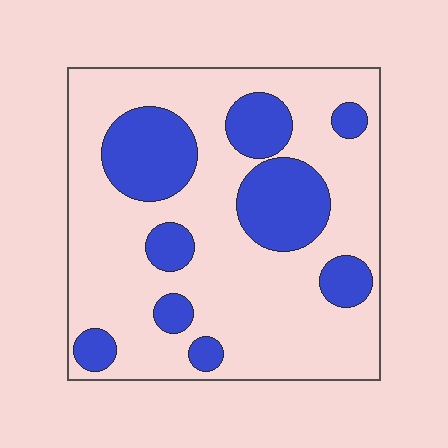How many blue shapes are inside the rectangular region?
9.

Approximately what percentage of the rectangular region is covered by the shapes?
Approximately 25%.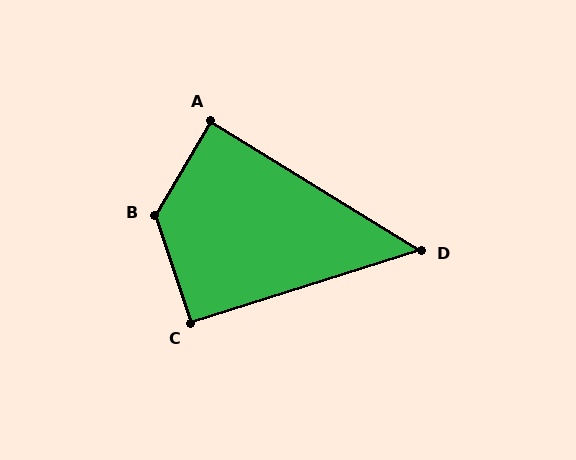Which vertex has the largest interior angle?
B, at approximately 131 degrees.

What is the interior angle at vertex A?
Approximately 89 degrees (approximately right).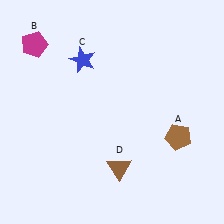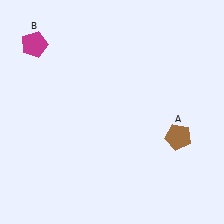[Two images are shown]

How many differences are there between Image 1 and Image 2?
There are 2 differences between the two images.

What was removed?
The blue star (C), the brown triangle (D) were removed in Image 2.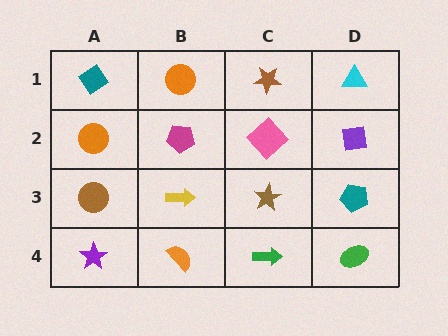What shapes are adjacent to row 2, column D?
A cyan triangle (row 1, column D), a teal pentagon (row 3, column D), a pink diamond (row 2, column C).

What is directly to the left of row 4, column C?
An orange semicircle.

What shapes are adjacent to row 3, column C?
A pink diamond (row 2, column C), a green arrow (row 4, column C), a yellow arrow (row 3, column B), a teal pentagon (row 3, column D).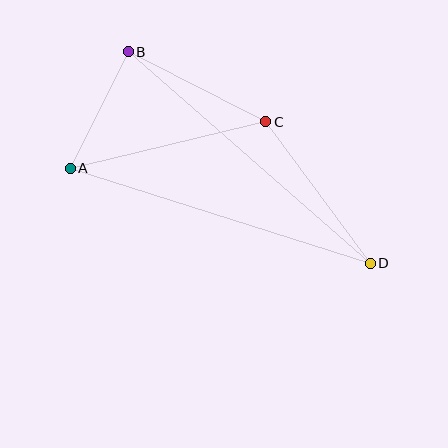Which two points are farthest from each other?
Points B and D are farthest from each other.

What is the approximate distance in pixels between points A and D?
The distance between A and D is approximately 315 pixels.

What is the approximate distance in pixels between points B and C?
The distance between B and C is approximately 155 pixels.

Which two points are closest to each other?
Points A and B are closest to each other.